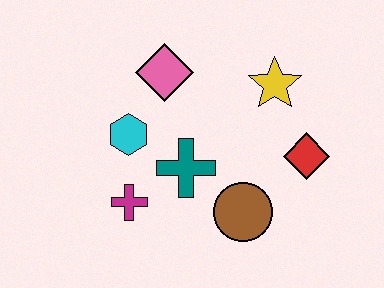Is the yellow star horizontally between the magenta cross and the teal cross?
No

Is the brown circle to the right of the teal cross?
Yes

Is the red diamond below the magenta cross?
No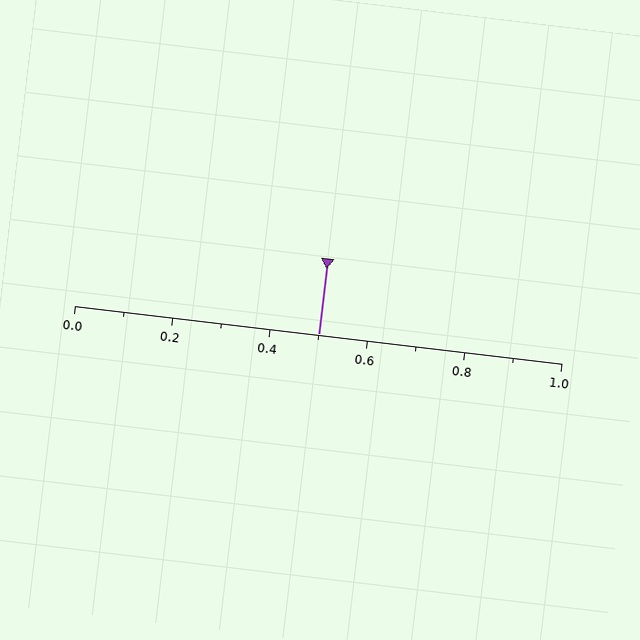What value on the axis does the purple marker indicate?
The marker indicates approximately 0.5.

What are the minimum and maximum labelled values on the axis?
The axis runs from 0.0 to 1.0.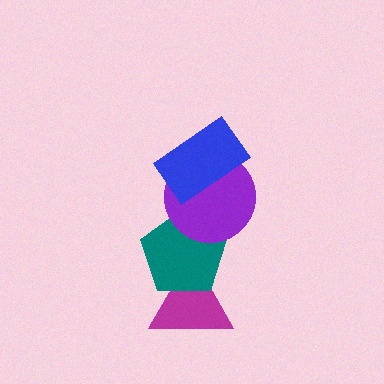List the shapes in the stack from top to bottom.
From top to bottom: the blue rectangle, the purple circle, the teal pentagon, the magenta triangle.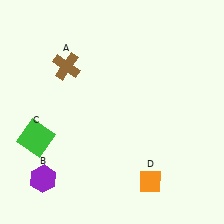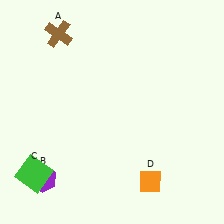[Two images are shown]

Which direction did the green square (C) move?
The green square (C) moved down.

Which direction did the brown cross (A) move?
The brown cross (A) moved up.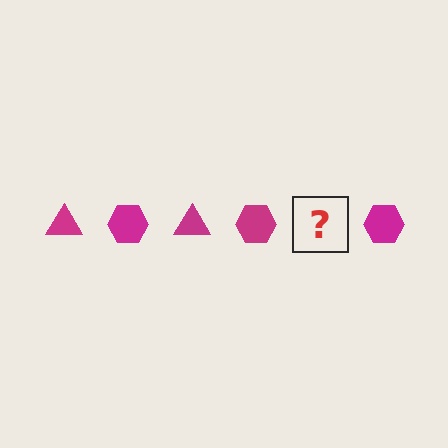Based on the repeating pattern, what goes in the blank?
The blank should be a magenta triangle.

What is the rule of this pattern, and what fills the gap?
The rule is that the pattern cycles through triangle, hexagon shapes in magenta. The gap should be filled with a magenta triangle.